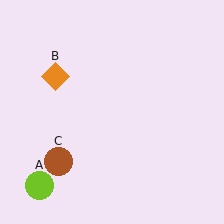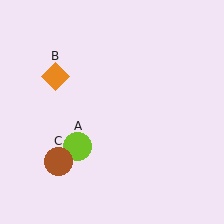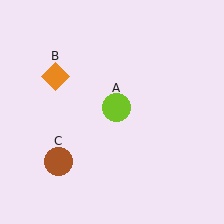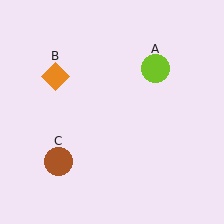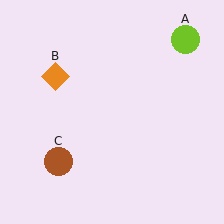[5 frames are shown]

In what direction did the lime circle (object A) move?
The lime circle (object A) moved up and to the right.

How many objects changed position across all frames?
1 object changed position: lime circle (object A).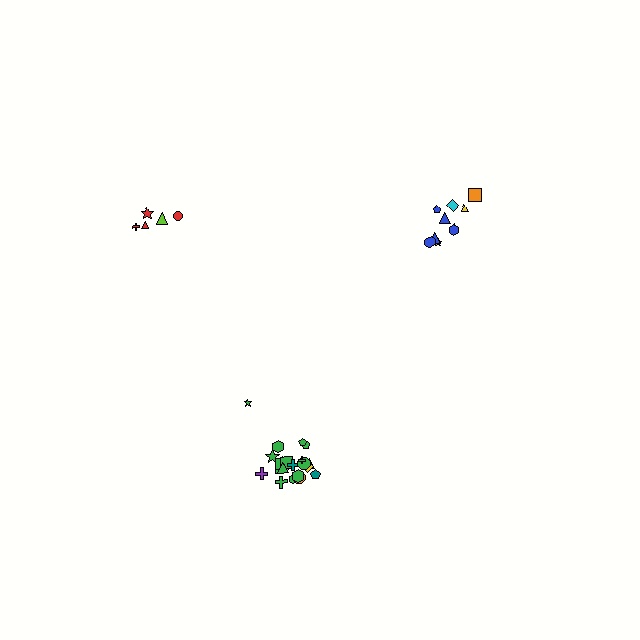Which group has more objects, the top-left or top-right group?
The top-right group.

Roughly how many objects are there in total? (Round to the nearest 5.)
Roughly 35 objects in total.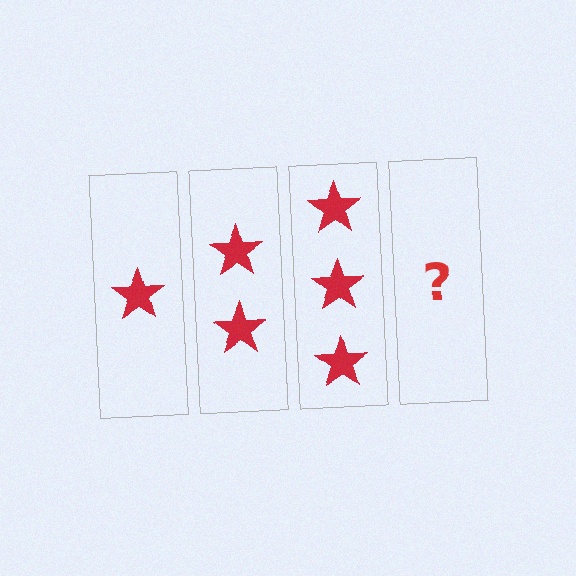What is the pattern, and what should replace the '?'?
The pattern is that each step adds one more star. The '?' should be 4 stars.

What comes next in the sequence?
The next element should be 4 stars.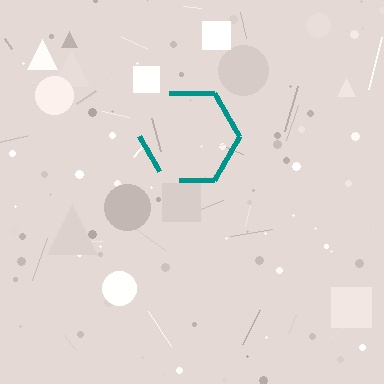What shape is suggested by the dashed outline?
The dashed outline suggests a hexagon.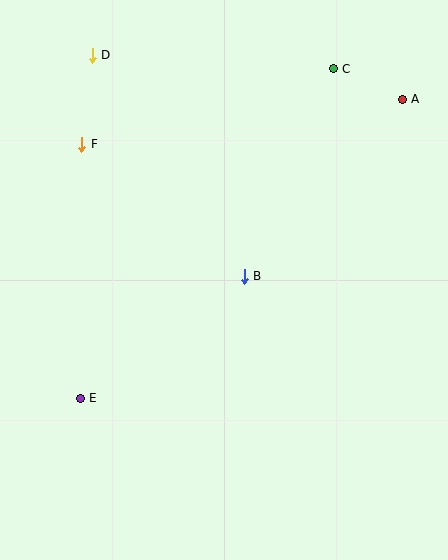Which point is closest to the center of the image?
Point B at (244, 276) is closest to the center.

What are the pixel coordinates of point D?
Point D is at (92, 55).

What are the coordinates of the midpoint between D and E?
The midpoint between D and E is at (86, 227).